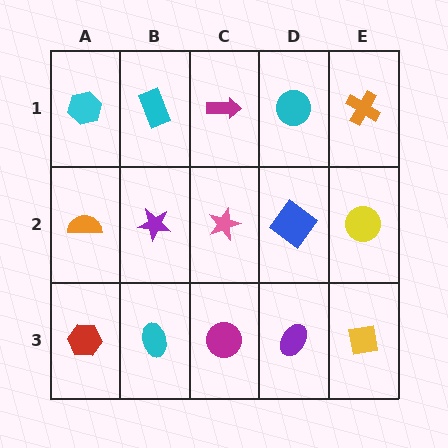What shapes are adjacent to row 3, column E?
A yellow circle (row 2, column E), a purple ellipse (row 3, column D).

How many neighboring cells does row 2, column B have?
4.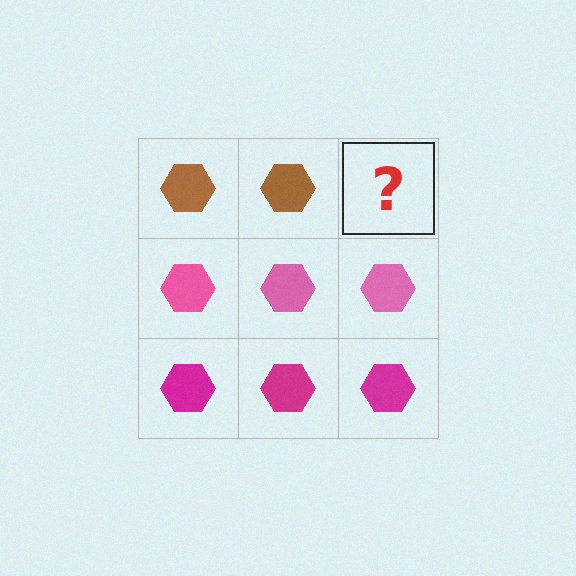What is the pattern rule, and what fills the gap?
The rule is that each row has a consistent color. The gap should be filled with a brown hexagon.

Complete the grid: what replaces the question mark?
The question mark should be replaced with a brown hexagon.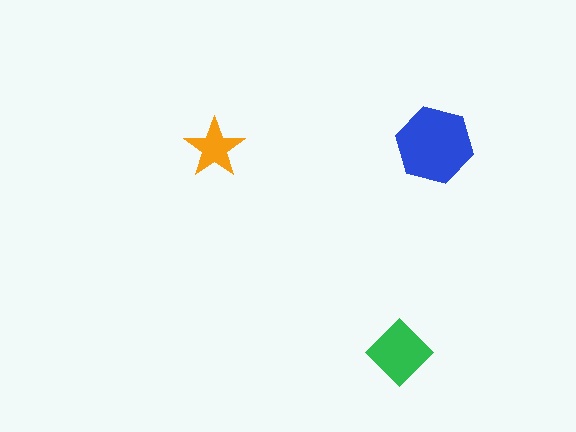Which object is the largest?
The blue hexagon.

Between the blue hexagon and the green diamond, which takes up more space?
The blue hexagon.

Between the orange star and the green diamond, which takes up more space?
The green diamond.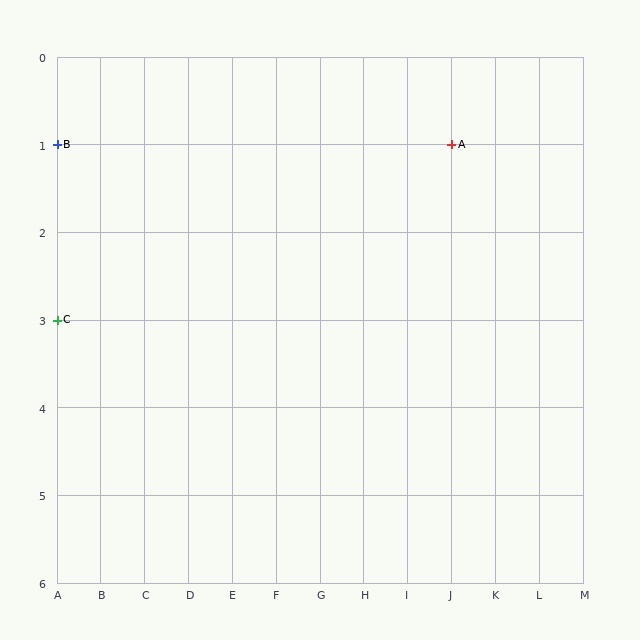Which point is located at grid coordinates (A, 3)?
Point C is at (A, 3).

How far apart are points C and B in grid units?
Points C and B are 2 rows apart.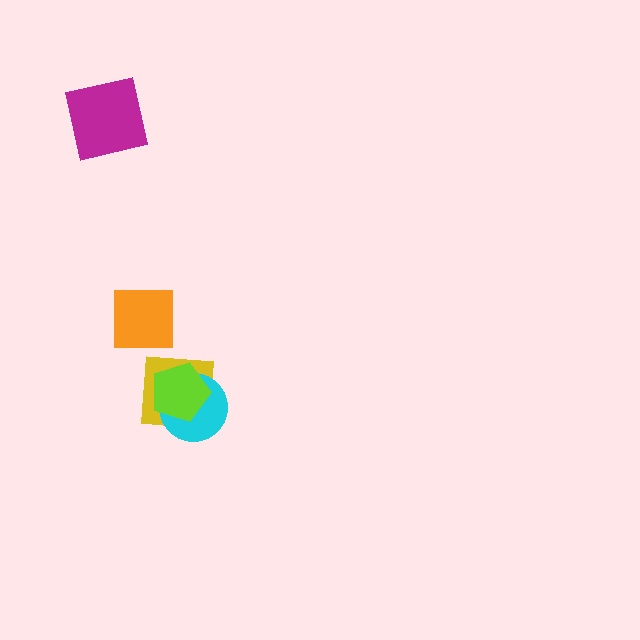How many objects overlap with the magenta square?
0 objects overlap with the magenta square.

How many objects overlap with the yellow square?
2 objects overlap with the yellow square.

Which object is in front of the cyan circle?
The lime pentagon is in front of the cyan circle.